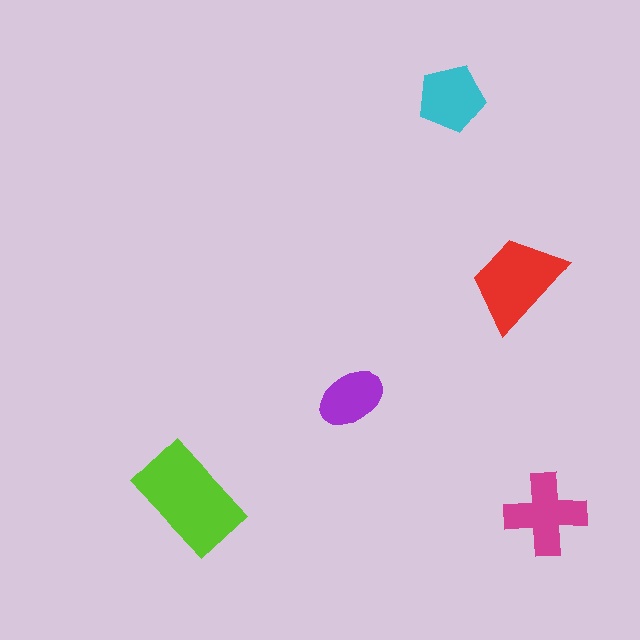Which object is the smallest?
The purple ellipse.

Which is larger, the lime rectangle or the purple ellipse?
The lime rectangle.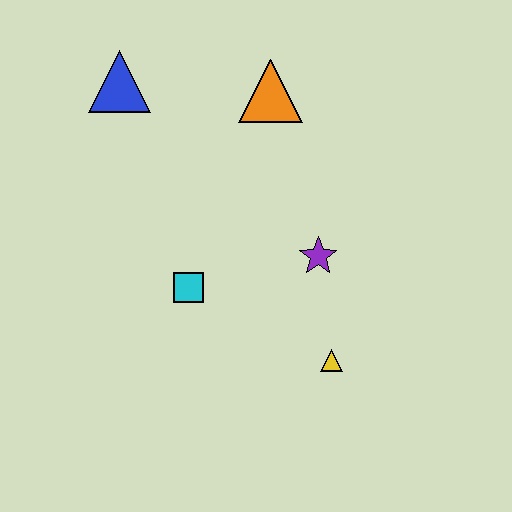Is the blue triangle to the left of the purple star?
Yes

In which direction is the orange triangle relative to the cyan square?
The orange triangle is above the cyan square.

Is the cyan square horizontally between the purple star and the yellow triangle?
No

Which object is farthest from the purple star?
The blue triangle is farthest from the purple star.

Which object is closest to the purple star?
The yellow triangle is closest to the purple star.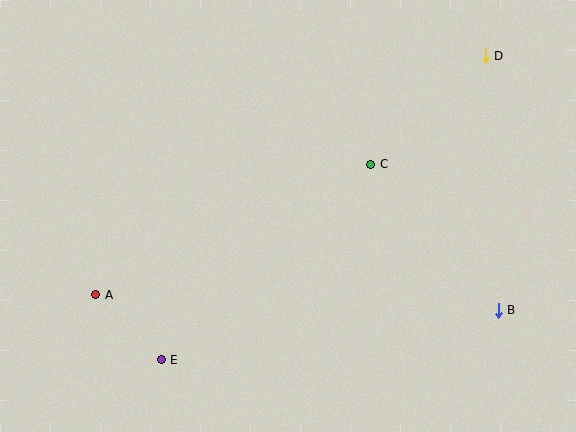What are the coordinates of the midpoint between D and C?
The midpoint between D and C is at (428, 110).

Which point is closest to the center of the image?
Point C at (370, 164) is closest to the center.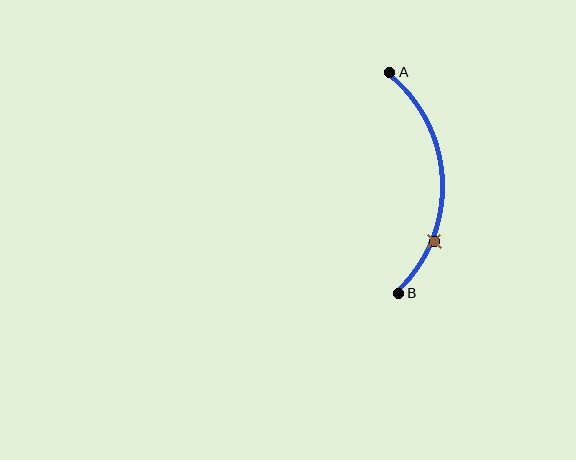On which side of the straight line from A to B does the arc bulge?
The arc bulges to the right of the straight line connecting A and B.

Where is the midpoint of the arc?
The arc midpoint is the point on the curve farthest from the straight line joining A and B. It sits to the right of that line.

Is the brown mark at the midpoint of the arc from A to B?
No. The brown mark lies on the arc but is closer to endpoint B. The arc midpoint would be at the point on the curve equidistant along the arc from both A and B.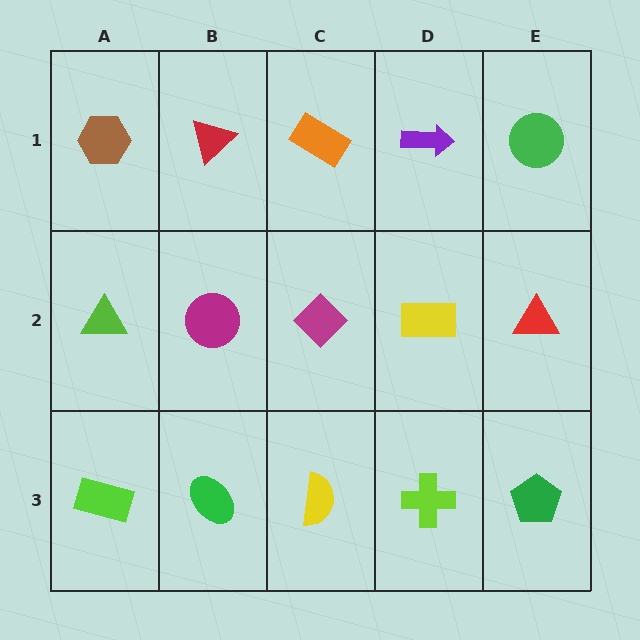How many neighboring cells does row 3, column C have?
3.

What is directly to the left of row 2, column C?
A magenta circle.